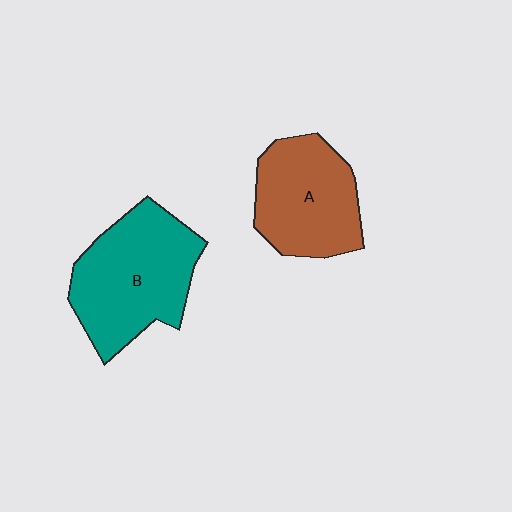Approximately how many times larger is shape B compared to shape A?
Approximately 1.2 times.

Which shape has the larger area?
Shape B (teal).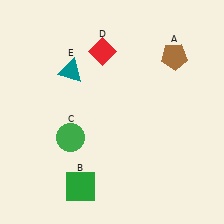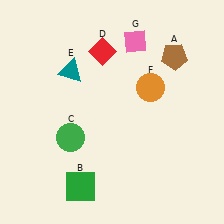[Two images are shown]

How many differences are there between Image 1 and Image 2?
There are 2 differences between the two images.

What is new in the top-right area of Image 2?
An orange circle (F) was added in the top-right area of Image 2.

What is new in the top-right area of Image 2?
A pink diamond (G) was added in the top-right area of Image 2.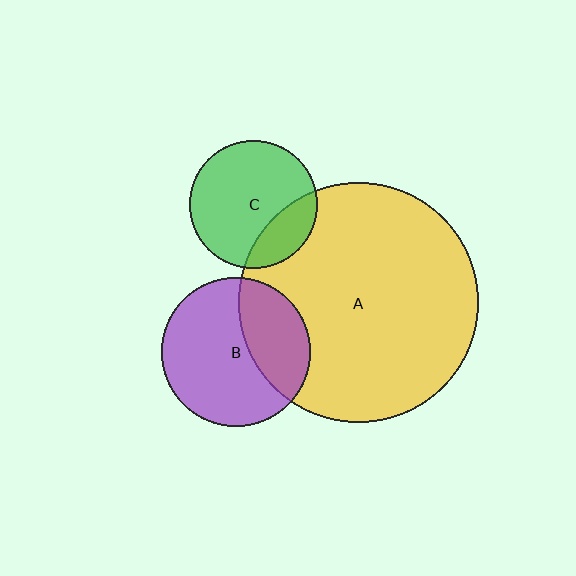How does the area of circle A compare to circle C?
Approximately 3.5 times.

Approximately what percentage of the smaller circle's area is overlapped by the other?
Approximately 35%.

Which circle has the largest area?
Circle A (yellow).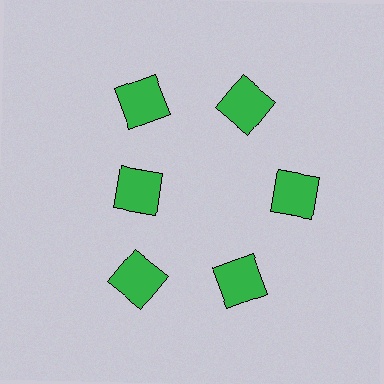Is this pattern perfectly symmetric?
No. The 6 green squares are arranged in a ring, but one element near the 9 o'clock position is pulled inward toward the center, breaking the 6-fold rotational symmetry.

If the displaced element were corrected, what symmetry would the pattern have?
It would have 6-fold rotational symmetry — the pattern would map onto itself every 60 degrees.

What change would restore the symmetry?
The symmetry would be restored by moving it outward, back onto the ring so that all 6 squares sit at equal angles and equal distance from the center.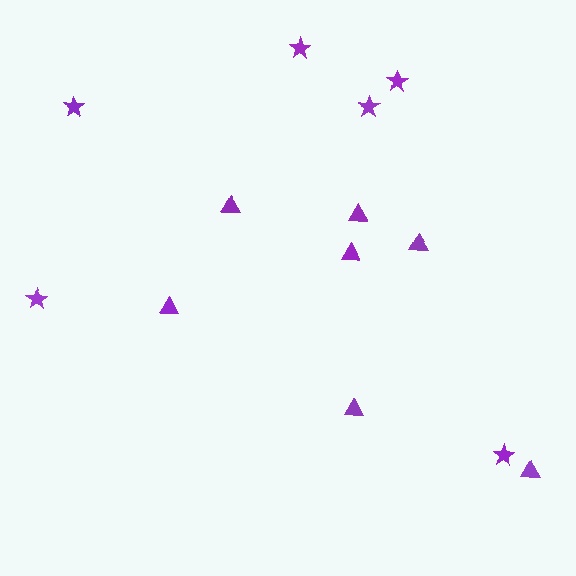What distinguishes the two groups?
There are 2 groups: one group of triangles (7) and one group of stars (6).